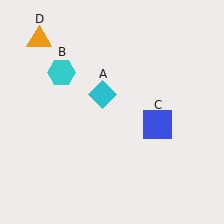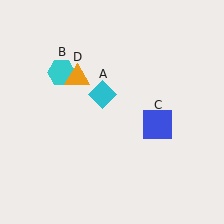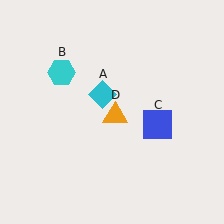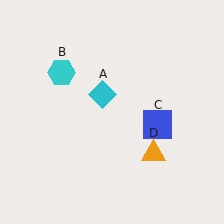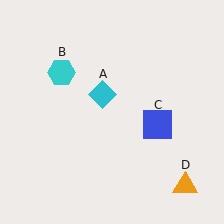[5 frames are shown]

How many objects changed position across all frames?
1 object changed position: orange triangle (object D).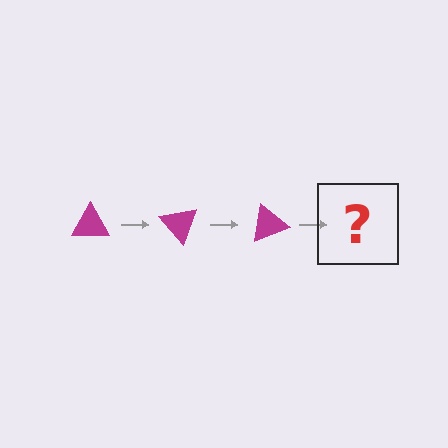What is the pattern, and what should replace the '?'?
The pattern is that the triangle rotates 50 degrees each step. The '?' should be a magenta triangle rotated 150 degrees.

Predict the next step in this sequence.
The next step is a magenta triangle rotated 150 degrees.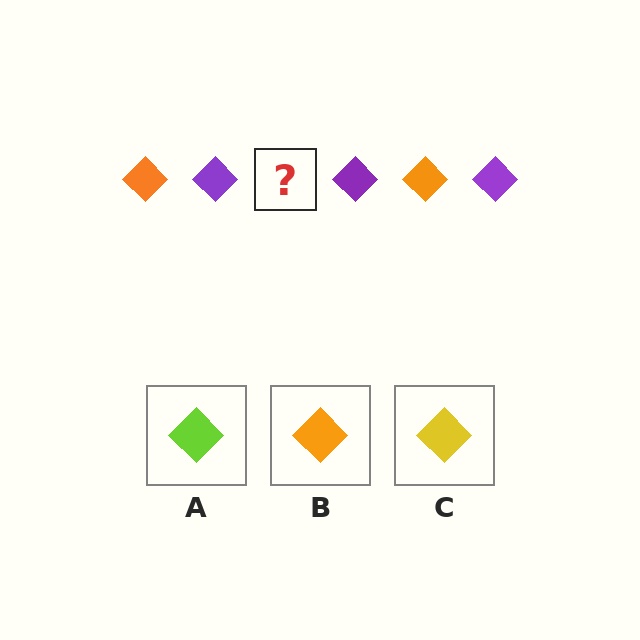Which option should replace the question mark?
Option B.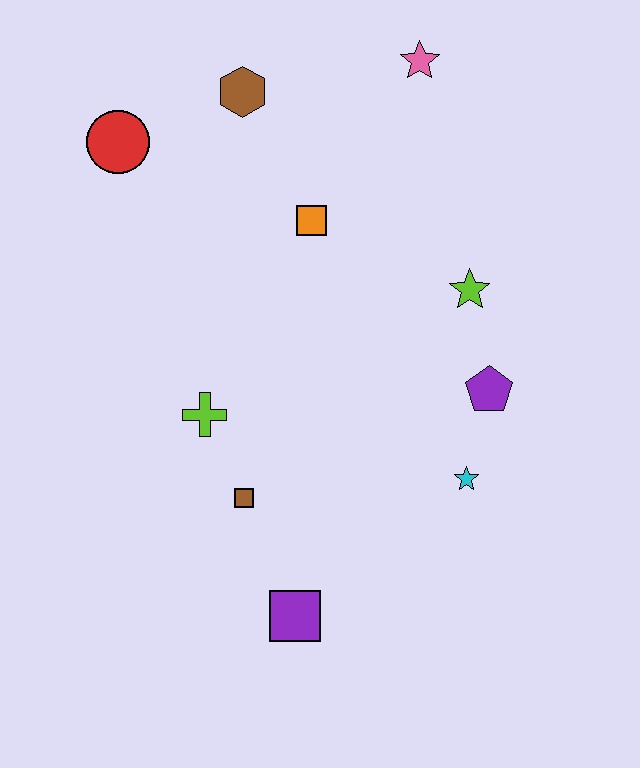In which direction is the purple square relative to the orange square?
The purple square is below the orange square.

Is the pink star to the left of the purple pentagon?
Yes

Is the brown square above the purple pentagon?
No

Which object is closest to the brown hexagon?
The red circle is closest to the brown hexagon.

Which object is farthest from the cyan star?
The red circle is farthest from the cyan star.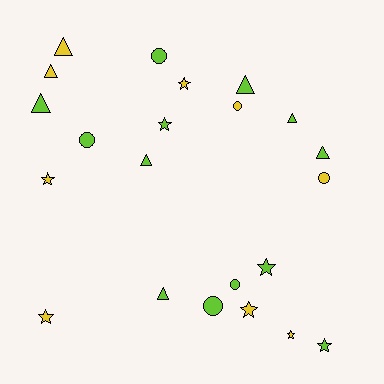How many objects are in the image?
There are 22 objects.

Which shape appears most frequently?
Star, with 8 objects.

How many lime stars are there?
There are 3 lime stars.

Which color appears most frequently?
Lime, with 13 objects.